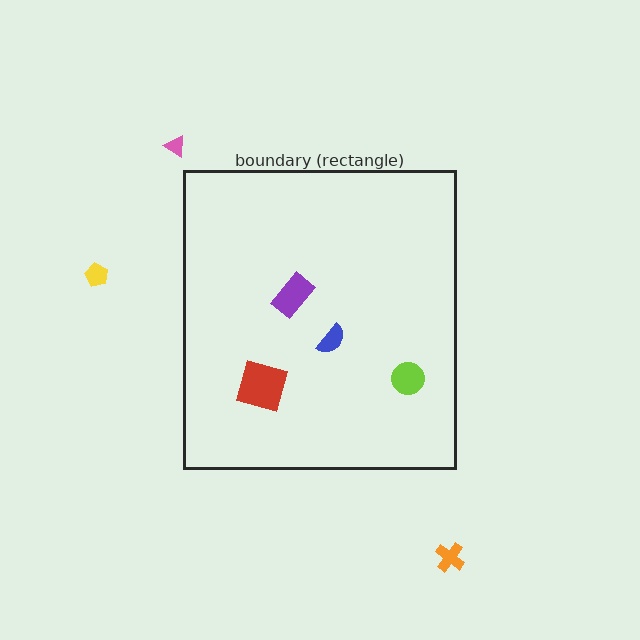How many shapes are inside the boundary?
4 inside, 3 outside.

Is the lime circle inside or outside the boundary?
Inside.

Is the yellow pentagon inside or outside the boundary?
Outside.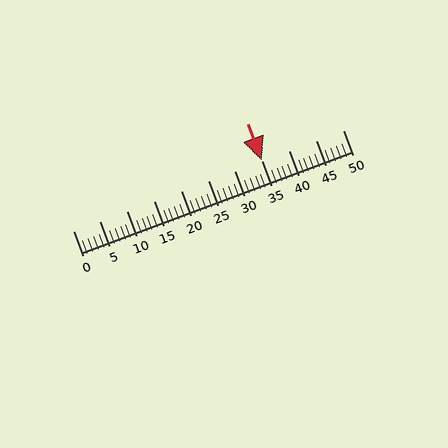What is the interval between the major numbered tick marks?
The major tick marks are spaced 5 units apart.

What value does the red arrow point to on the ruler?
The red arrow points to approximately 35.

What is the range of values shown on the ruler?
The ruler shows values from 0 to 50.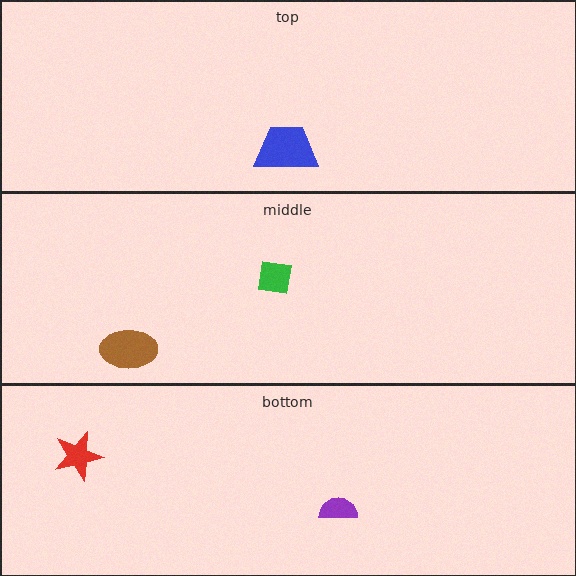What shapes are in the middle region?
The green square, the brown ellipse.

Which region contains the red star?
The bottom region.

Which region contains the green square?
The middle region.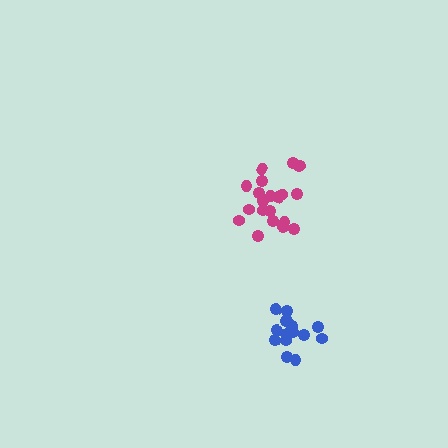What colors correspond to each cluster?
The clusters are colored: magenta, blue.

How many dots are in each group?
Group 1: 20 dots, Group 2: 16 dots (36 total).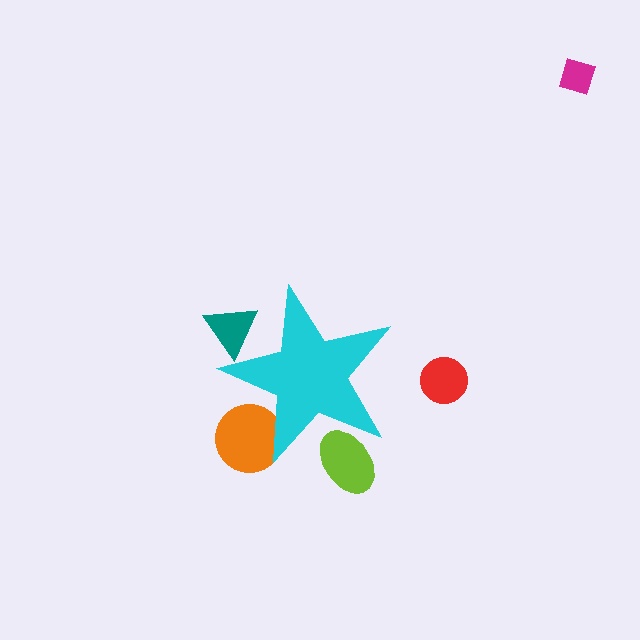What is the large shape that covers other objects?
A cyan star.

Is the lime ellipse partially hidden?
Yes, the lime ellipse is partially hidden behind the cyan star.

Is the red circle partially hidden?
No, the red circle is fully visible.